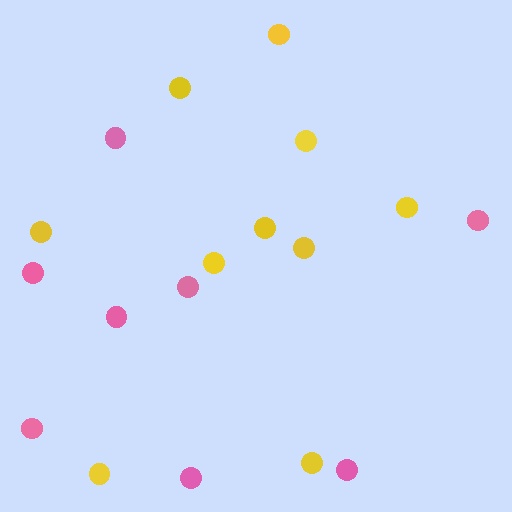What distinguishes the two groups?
There are 2 groups: one group of pink circles (8) and one group of yellow circles (10).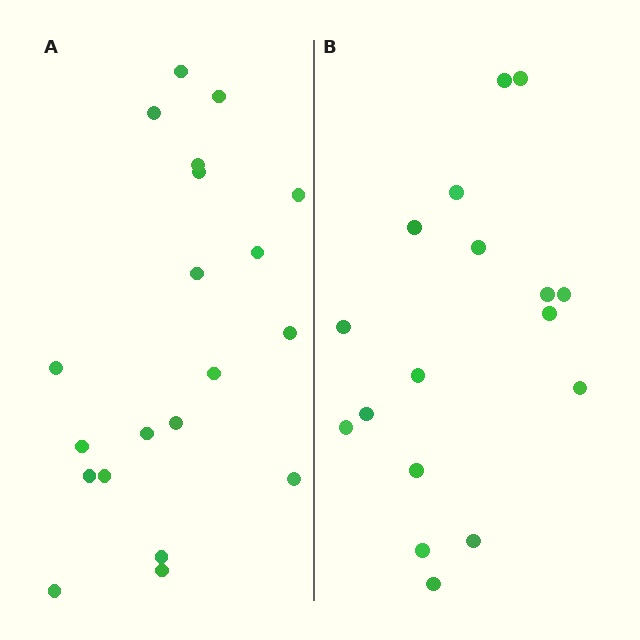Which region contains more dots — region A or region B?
Region A (the left region) has more dots.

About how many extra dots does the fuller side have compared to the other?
Region A has just a few more — roughly 2 or 3 more dots than region B.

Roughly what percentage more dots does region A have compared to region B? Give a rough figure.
About 20% more.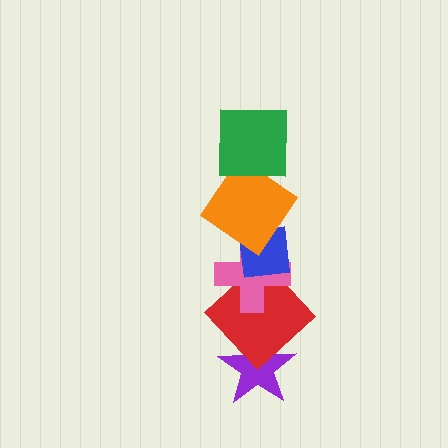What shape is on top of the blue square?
The orange diamond is on top of the blue square.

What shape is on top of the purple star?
The red diamond is on top of the purple star.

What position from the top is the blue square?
The blue square is 3rd from the top.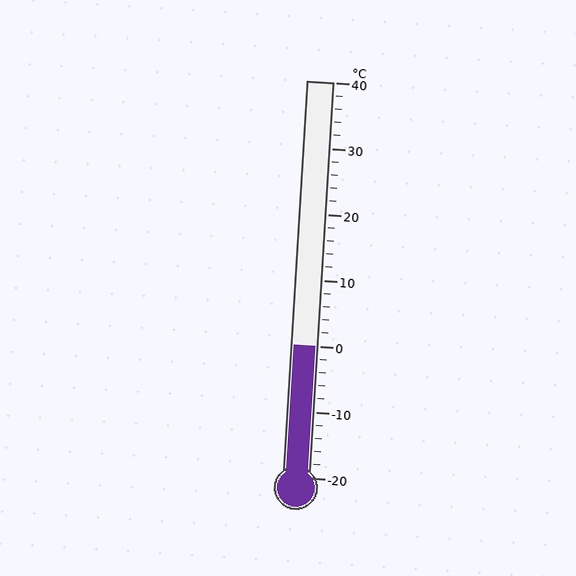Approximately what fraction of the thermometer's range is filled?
The thermometer is filled to approximately 35% of its range.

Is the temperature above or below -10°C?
The temperature is above -10°C.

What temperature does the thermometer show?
The thermometer shows approximately 0°C.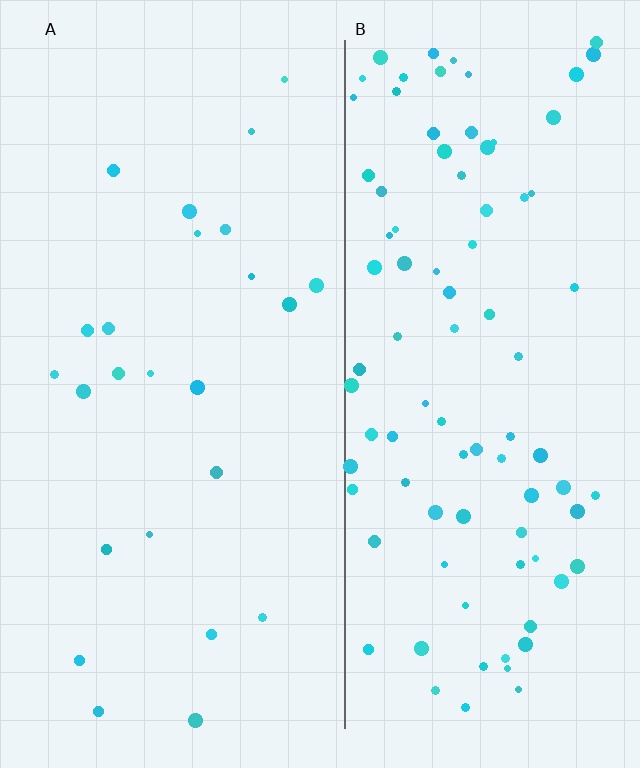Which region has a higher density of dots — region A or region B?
B (the right).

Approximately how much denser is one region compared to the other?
Approximately 3.7× — region B over region A.